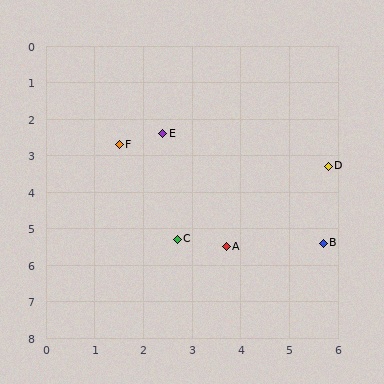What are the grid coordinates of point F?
Point F is at approximately (1.5, 2.7).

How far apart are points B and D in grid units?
Points B and D are about 2.1 grid units apart.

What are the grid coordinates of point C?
Point C is at approximately (2.7, 5.3).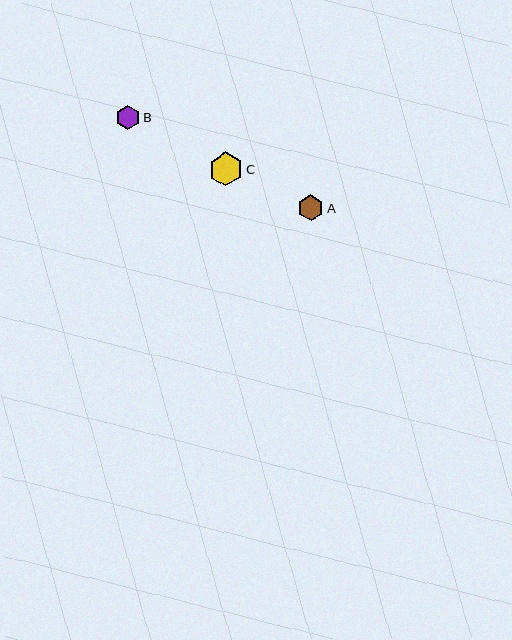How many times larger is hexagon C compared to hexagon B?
Hexagon C is approximately 1.4 times the size of hexagon B.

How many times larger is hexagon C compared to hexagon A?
Hexagon C is approximately 1.3 times the size of hexagon A.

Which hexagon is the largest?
Hexagon C is the largest with a size of approximately 34 pixels.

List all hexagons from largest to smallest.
From largest to smallest: C, A, B.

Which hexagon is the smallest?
Hexagon B is the smallest with a size of approximately 24 pixels.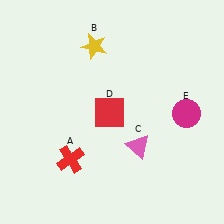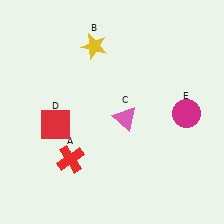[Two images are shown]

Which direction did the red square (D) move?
The red square (D) moved left.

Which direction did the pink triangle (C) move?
The pink triangle (C) moved up.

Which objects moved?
The objects that moved are: the pink triangle (C), the red square (D).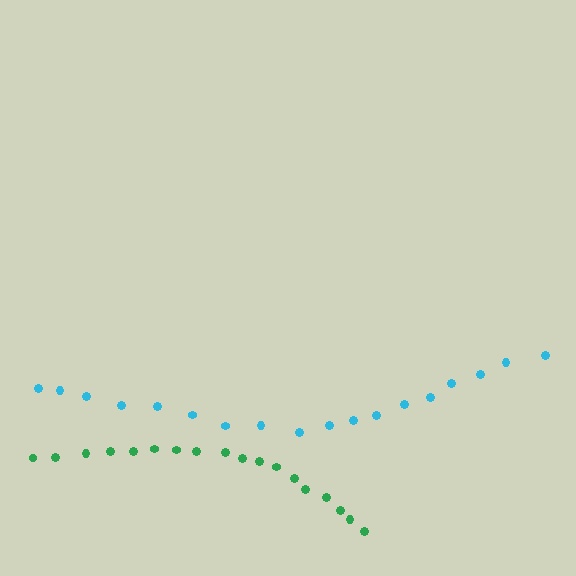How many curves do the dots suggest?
There are 2 distinct paths.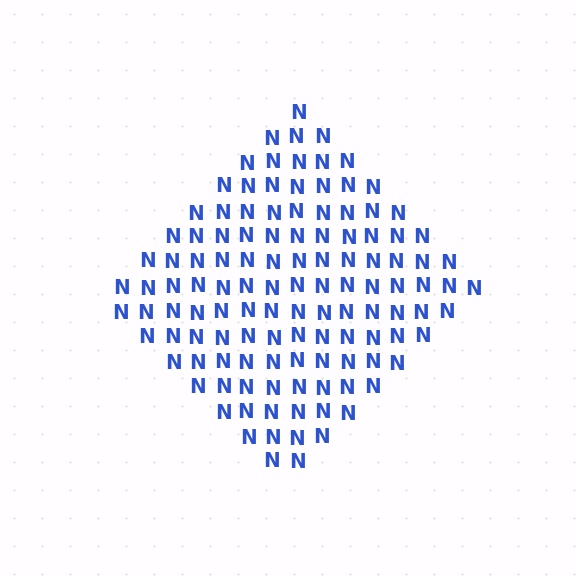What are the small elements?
The small elements are letter N's.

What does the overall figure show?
The overall figure shows a diamond.